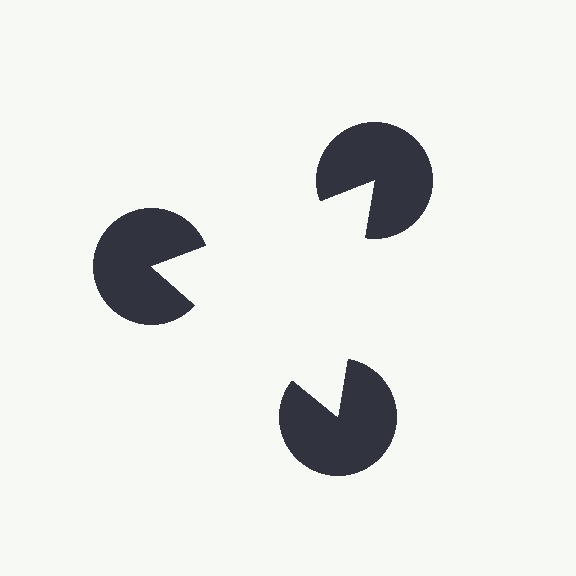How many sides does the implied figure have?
3 sides.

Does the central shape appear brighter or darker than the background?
It typically appears slightly brighter than the background, even though no actual brightness change is drawn.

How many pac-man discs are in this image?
There are 3 — one at each vertex of the illusory triangle.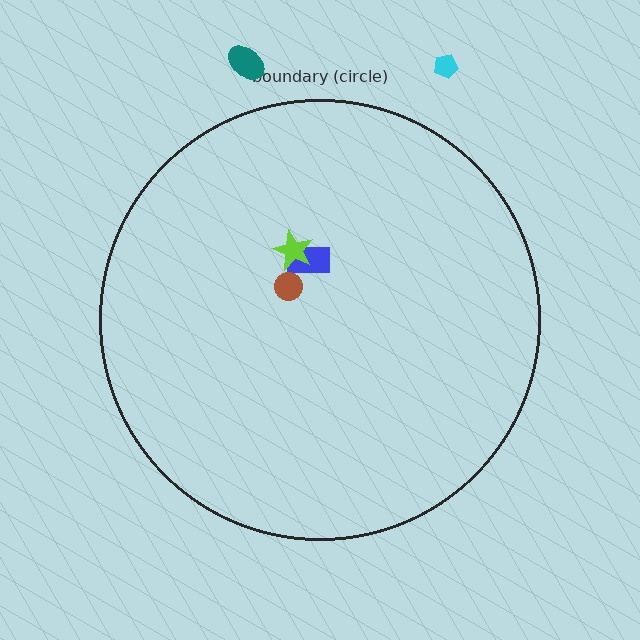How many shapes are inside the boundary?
3 inside, 2 outside.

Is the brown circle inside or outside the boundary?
Inside.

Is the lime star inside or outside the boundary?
Inside.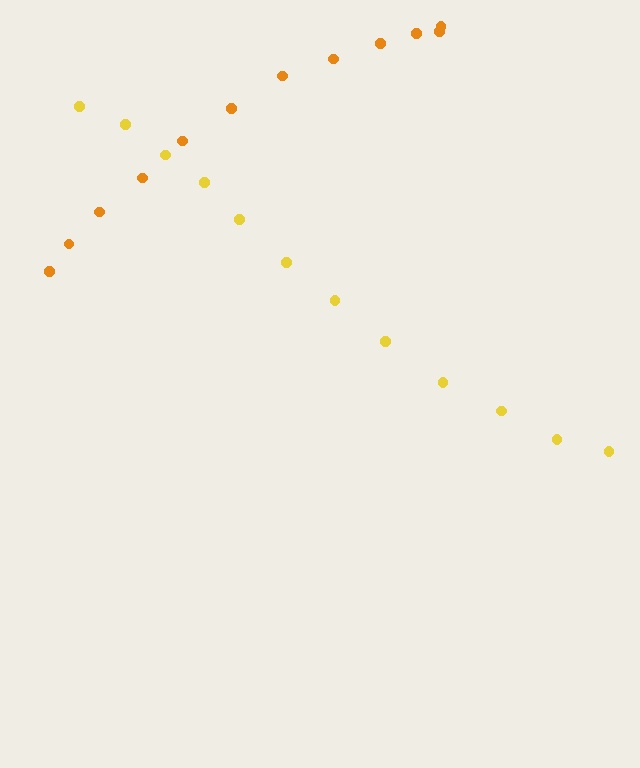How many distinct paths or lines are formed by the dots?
There are 2 distinct paths.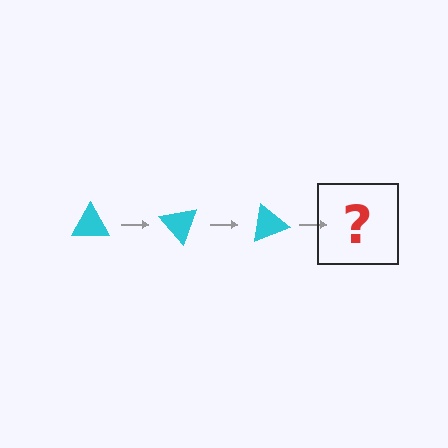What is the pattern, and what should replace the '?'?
The pattern is that the triangle rotates 50 degrees each step. The '?' should be a cyan triangle rotated 150 degrees.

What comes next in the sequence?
The next element should be a cyan triangle rotated 150 degrees.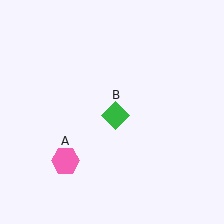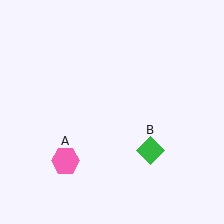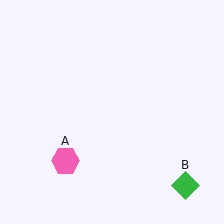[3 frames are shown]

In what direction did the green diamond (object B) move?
The green diamond (object B) moved down and to the right.